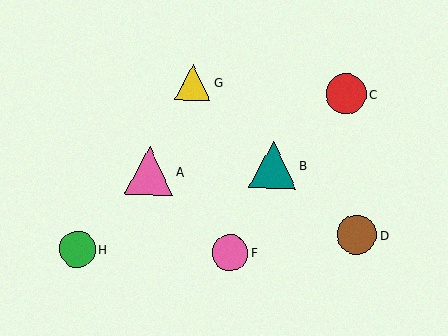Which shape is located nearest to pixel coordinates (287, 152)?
The teal triangle (labeled B) at (273, 165) is nearest to that location.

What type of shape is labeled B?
Shape B is a teal triangle.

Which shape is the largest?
The pink triangle (labeled A) is the largest.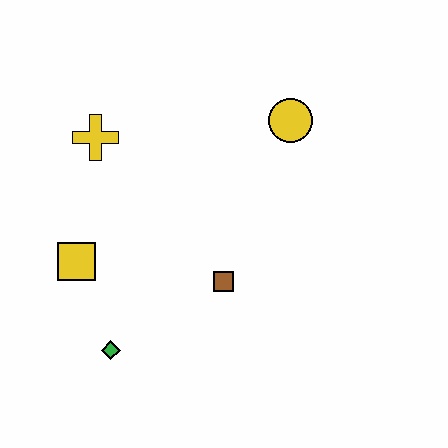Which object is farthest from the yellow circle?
The green diamond is farthest from the yellow circle.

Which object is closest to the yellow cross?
The yellow square is closest to the yellow cross.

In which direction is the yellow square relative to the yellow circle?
The yellow square is to the left of the yellow circle.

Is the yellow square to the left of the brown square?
Yes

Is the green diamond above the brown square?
No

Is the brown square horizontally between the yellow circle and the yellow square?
Yes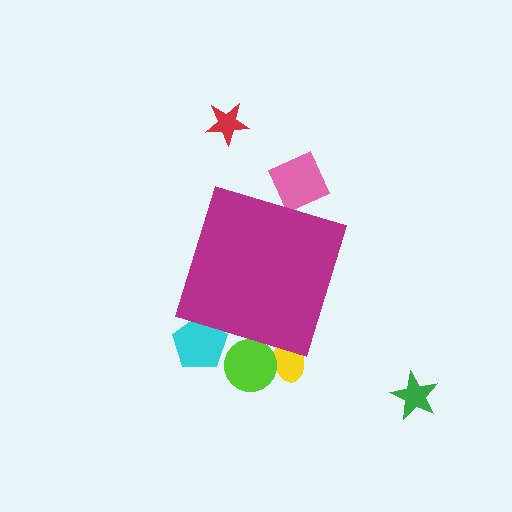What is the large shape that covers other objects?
A magenta diamond.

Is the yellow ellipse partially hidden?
Yes, the yellow ellipse is partially hidden behind the magenta diamond.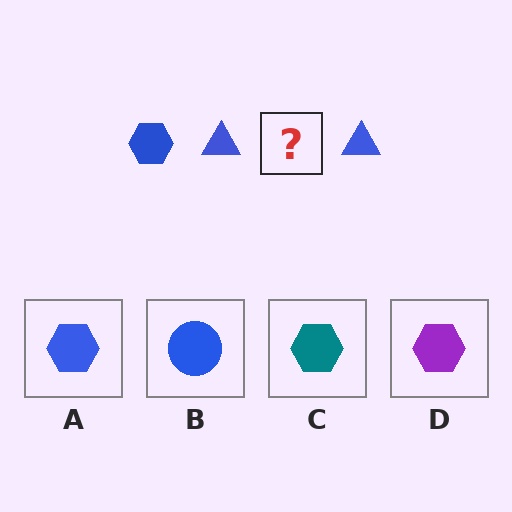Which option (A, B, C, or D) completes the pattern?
A.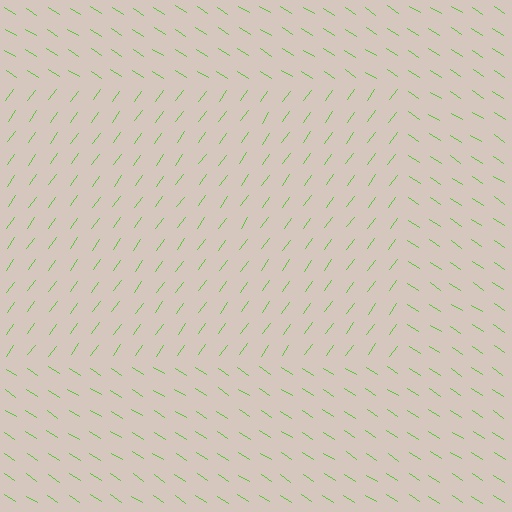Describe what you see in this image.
The image is filled with small lime line segments. A rectangle region in the image has lines oriented differently from the surrounding lines, creating a visible texture boundary.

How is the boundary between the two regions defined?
The boundary is defined purely by a change in line orientation (approximately 87 degrees difference). All lines are the same color and thickness.